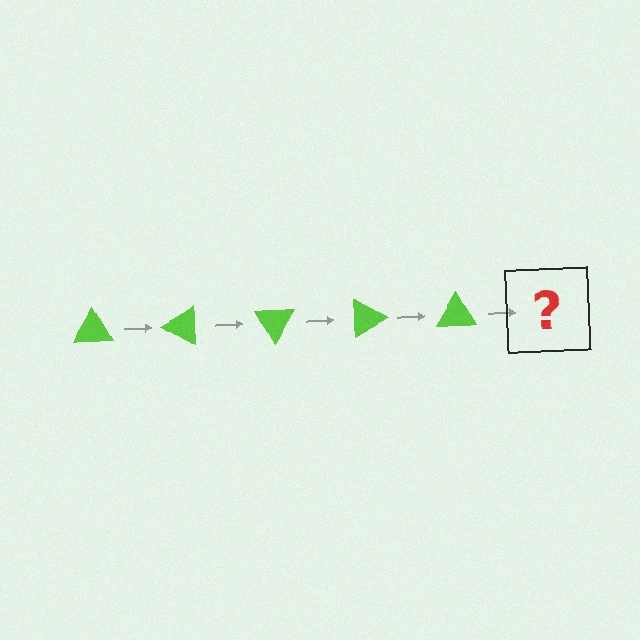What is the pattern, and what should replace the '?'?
The pattern is that the triangle rotates 30 degrees each step. The '?' should be a lime triangle rotated 150 degrees.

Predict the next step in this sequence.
The next step is a lime triangle rotated 150 degrees.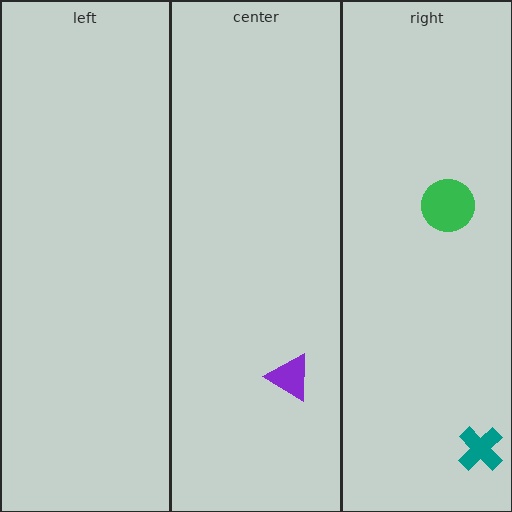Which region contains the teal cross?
The right region.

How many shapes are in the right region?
2.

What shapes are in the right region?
The teal cross, the green circle.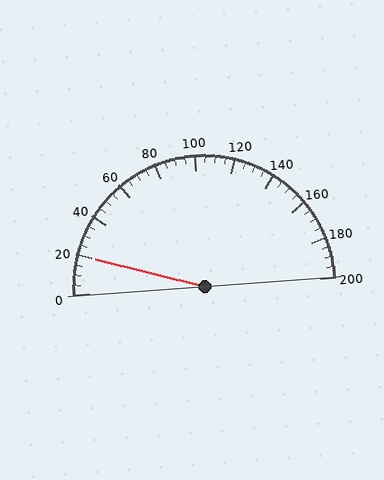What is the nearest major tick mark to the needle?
The nearest major tick mark is 20.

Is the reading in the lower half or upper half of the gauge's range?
The reading is in the lower half of the range (0 to 200).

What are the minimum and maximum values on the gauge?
The gauge ranges from 0 to 200.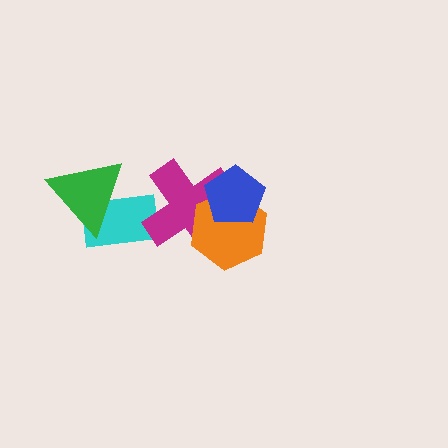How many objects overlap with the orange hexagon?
2 objects overlap with the orange hexagon.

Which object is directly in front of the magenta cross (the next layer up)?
The orange hexagon is directly in front of the magenta cross.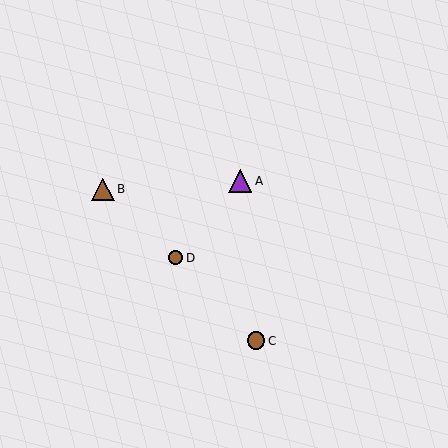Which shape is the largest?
The purple triangle (labeled A) is the largest.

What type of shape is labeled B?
Shape B is a brown triangle.